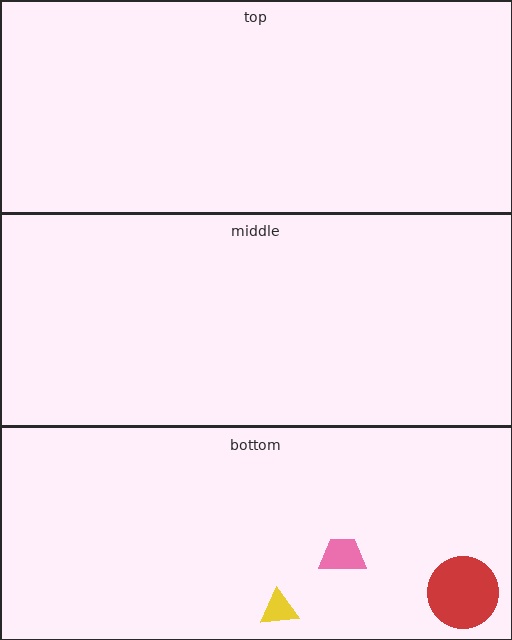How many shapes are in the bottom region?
3.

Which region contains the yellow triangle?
The bottom region.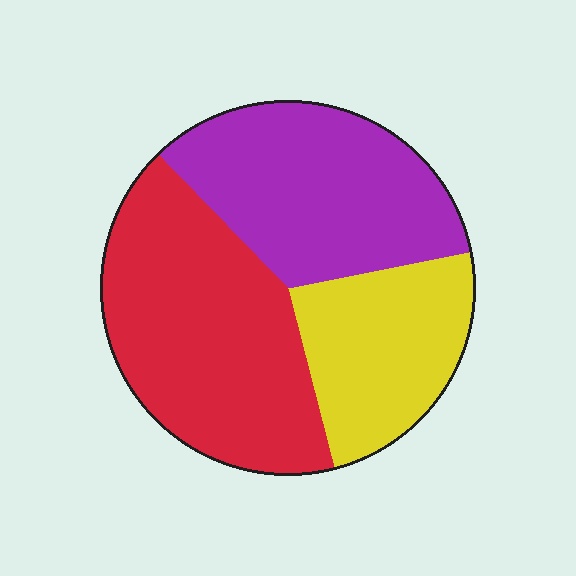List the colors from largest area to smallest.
From largest to smallest: red, purple, yellow.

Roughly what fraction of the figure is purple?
Purple covers roughly 35% of the figure.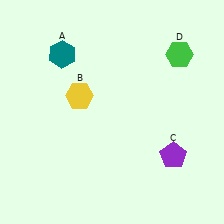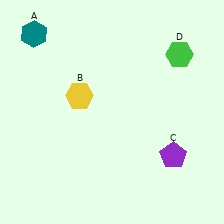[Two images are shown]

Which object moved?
The teal hexagon (A) moved left.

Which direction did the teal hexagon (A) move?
The teal hexagon (A) moved left.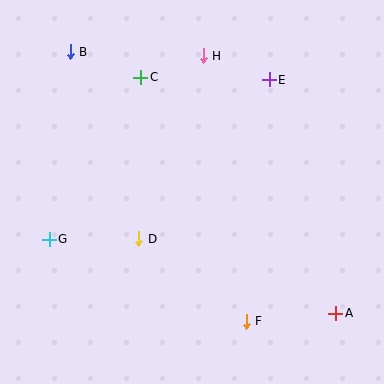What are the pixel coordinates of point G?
Point G is at (49, 239).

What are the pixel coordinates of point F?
Point F is at (246, 321).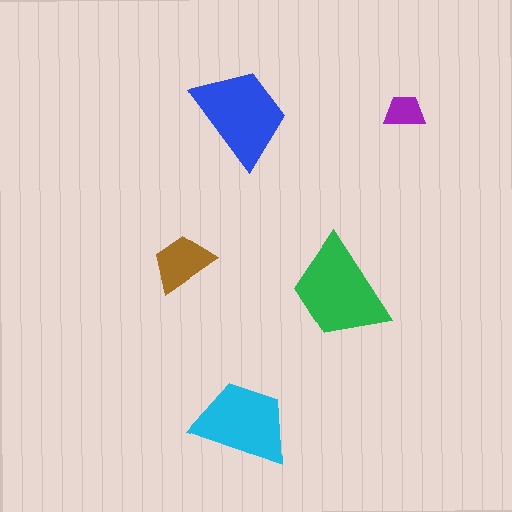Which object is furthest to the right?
The purple trapezoid is rightmost.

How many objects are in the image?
There are 5 objects in the image.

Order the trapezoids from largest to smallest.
the green one, the blue one, the cyan one, the brown one, the purple one.